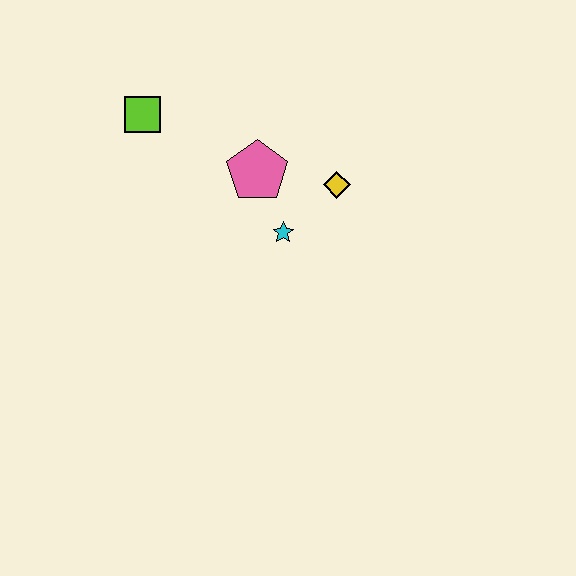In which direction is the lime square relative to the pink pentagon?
The lime square is to the left of the pink pentagon.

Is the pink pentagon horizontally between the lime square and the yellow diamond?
Yes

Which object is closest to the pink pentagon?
The cyan star is closest to the pink pentagon.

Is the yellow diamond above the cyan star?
Yes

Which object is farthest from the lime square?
The yellow diamond is farthest from the lime square.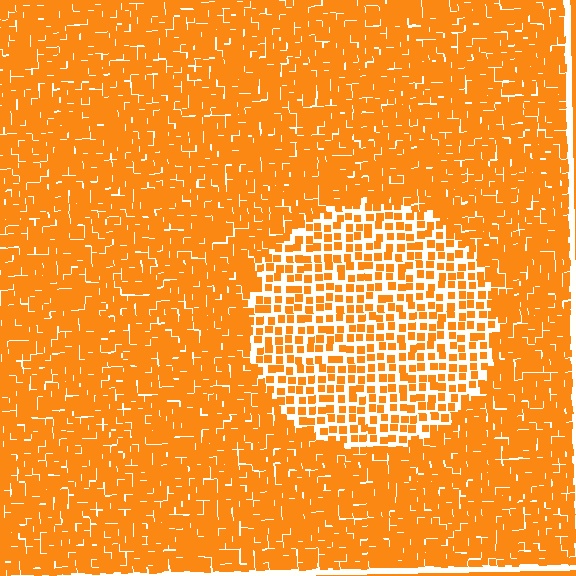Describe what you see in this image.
The image contains small orange elements arranged at two different densities. A circle-shaped region is visible where the elements are less densely packed than the surrounding area.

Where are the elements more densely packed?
The elements are more densely packed outside the circle boundary.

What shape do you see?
I see a circle.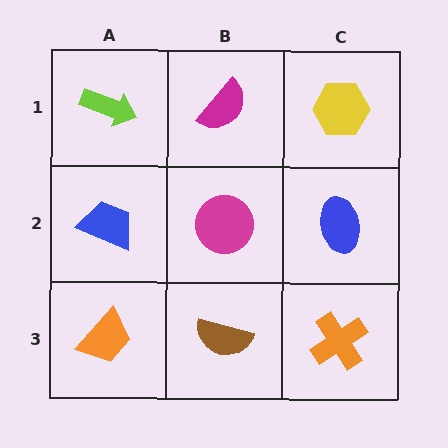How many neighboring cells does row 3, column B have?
3.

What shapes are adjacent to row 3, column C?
A blue ellipse (row 2, column C), a brown semicircle (row 3, column B).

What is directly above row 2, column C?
A yellow hexagon.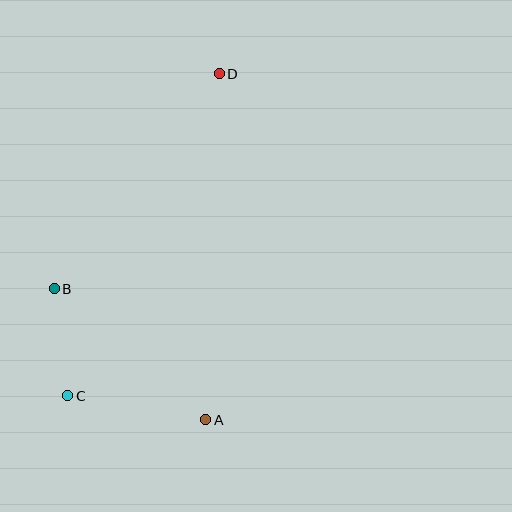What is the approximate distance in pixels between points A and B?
The distance between A and B is approximately 201 pixels.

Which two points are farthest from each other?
Points C and D are farthest from each other.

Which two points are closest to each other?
Points B and C are closest to each other.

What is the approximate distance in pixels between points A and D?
The distance between A and D is approximately 347 pixels.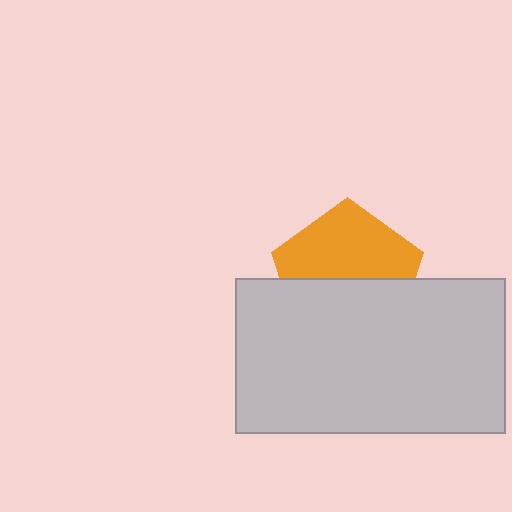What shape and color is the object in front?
The object in front is a light gray rectangle.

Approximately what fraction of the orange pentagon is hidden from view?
Roughly 49% of the orange pentagon is hidden behind the light gray rectangle.